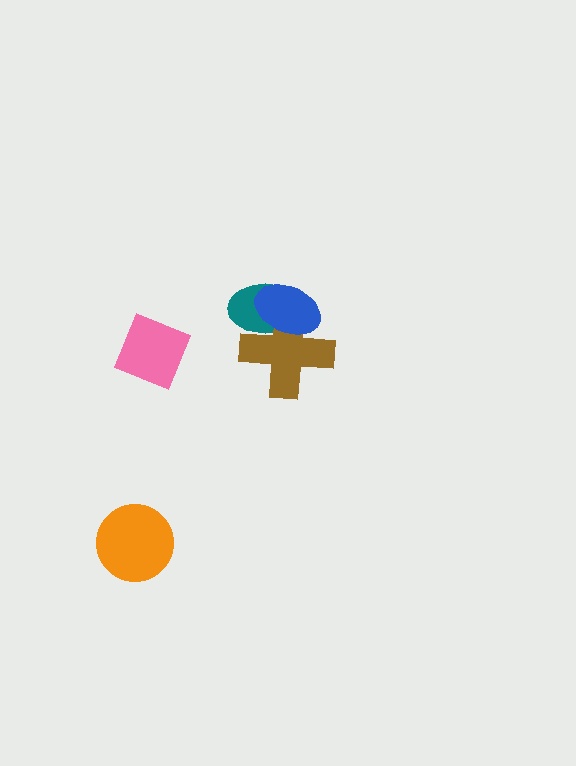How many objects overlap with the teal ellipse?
2 objects overlap with the teal ellipse.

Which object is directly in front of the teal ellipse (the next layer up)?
The brown cross is directly in front of the teal ellipse.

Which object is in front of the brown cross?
The blue ellipse is in front of the brown cross.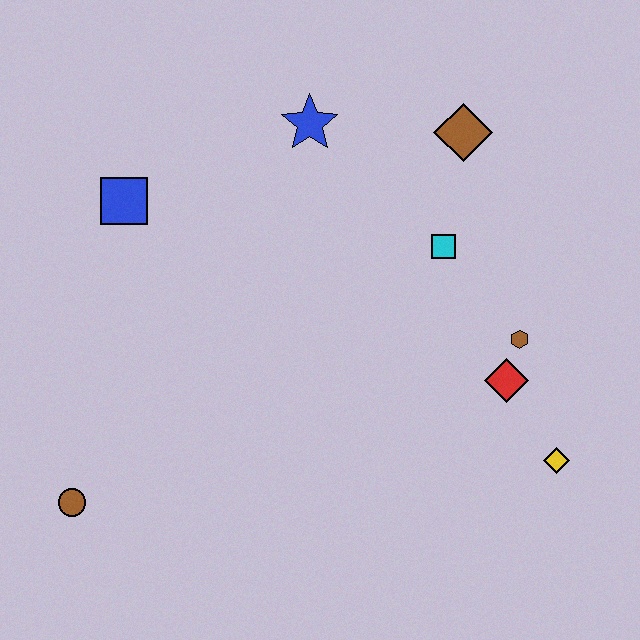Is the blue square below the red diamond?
No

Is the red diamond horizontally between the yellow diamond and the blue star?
Yes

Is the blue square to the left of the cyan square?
Yes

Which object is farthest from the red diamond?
The brown circle is farthest from the red diamond.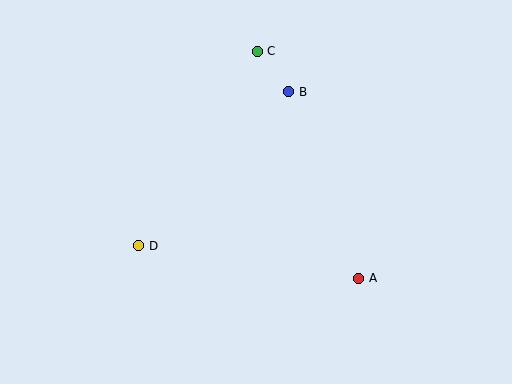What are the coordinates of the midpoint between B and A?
The midpoint between B and A is at (324, 185).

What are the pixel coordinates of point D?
Point D is at (139, 246).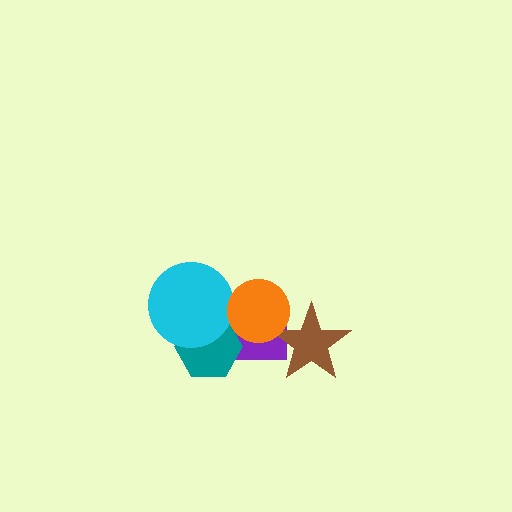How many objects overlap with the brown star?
2 objects overlap with the brown star.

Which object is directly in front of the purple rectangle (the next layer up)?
The teal hexagon is directly in front of the purple rectangle.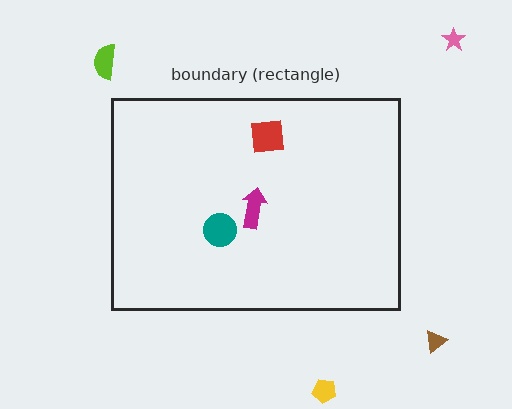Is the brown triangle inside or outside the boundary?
Outside.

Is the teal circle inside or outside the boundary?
Inside.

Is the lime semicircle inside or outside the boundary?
Outside.